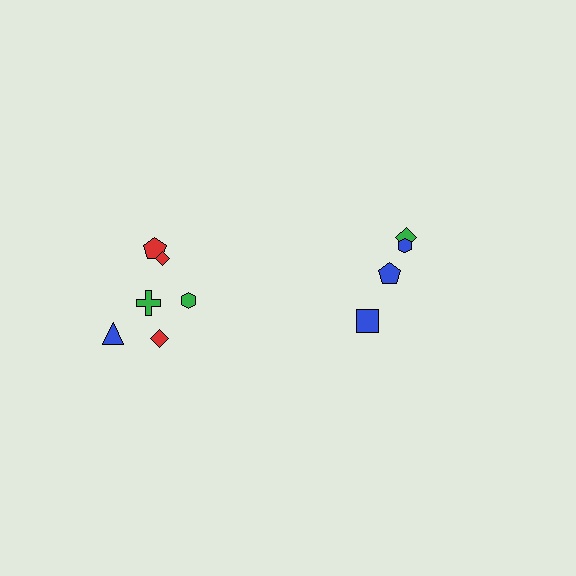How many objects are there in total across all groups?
There are 10 objects.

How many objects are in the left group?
There are 6 objects.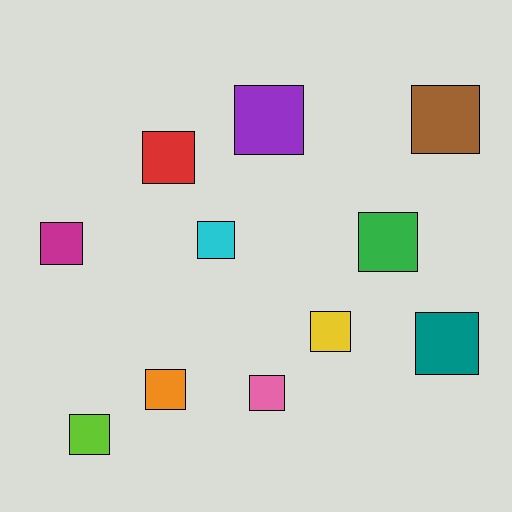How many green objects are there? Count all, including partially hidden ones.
There is 1 green object.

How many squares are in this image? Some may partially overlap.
There are 11 squares.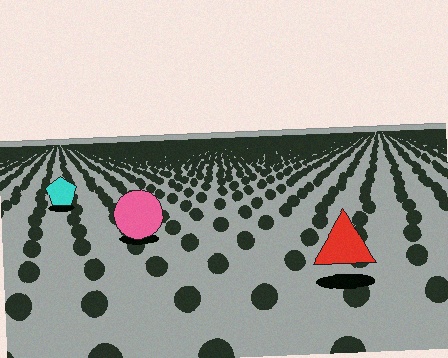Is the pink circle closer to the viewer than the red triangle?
No. The red triangle is closer — you can tell from the texture gradient: the ground texture is coarser near it.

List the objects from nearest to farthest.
From nearest to farthest: the red triangle, the pink circle, the cyan pentagon.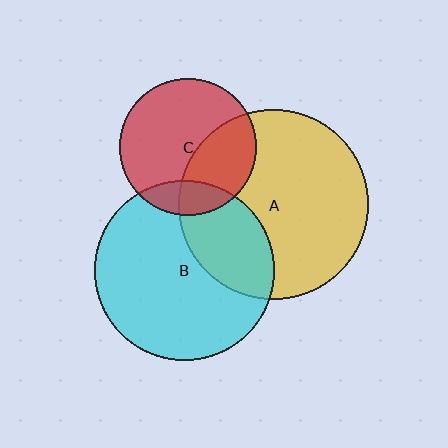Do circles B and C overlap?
Yes.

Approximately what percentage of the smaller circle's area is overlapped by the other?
Approximately 15%.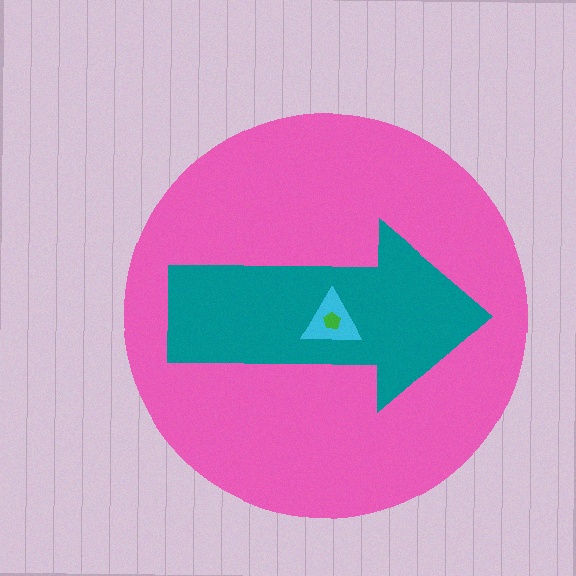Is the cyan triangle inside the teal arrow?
Yes.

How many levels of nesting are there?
4.